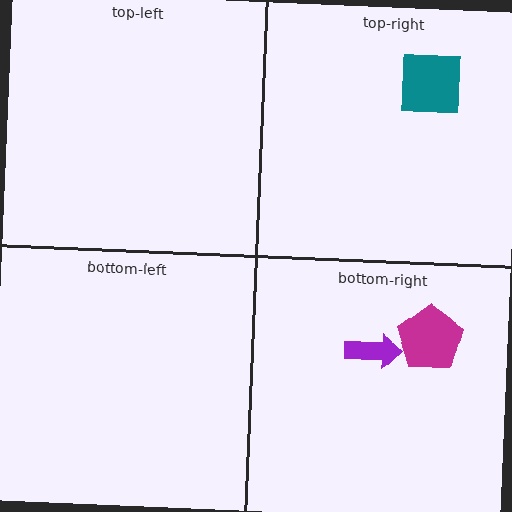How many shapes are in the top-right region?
1.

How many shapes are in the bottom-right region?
2.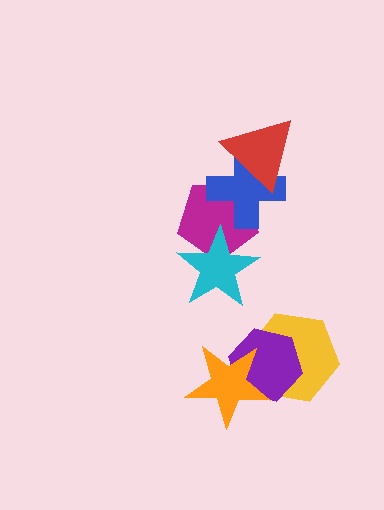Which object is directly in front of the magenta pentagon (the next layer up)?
The blue cross is directly in front of the magenta pentagon.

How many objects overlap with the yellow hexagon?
2 objects overlap with the yellow hexagon.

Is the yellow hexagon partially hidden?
Yes, it is partially covered by another shape.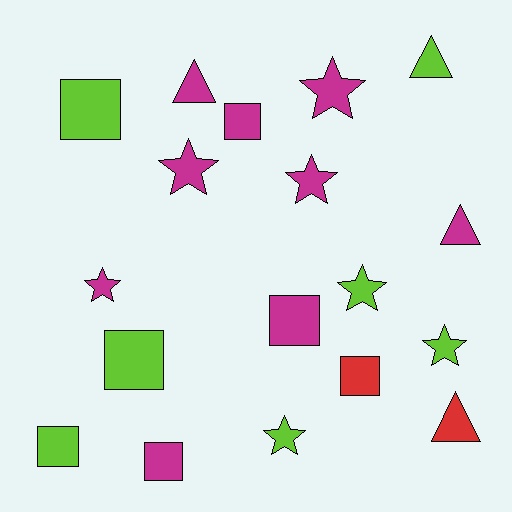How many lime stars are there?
There are 3 lime stars.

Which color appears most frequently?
Magenta, with 9 objects.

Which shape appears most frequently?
Square, with 7 objects.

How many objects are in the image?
There are 18 objects.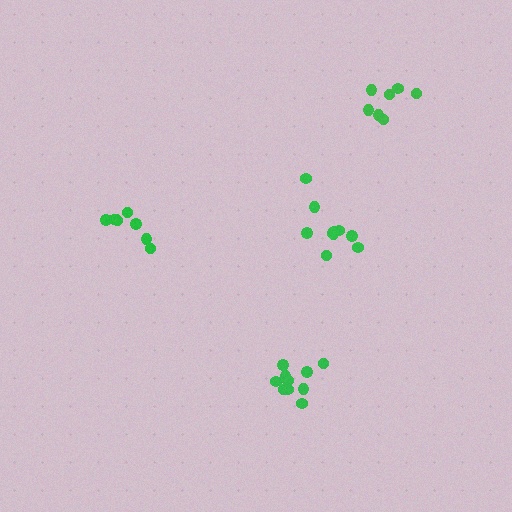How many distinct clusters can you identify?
There are 4 distinct clusters.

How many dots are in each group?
Group 1: 10 dots, Group 2: 10 dots, Group 3: 8 dots, Group 4: 7 dots (35 total).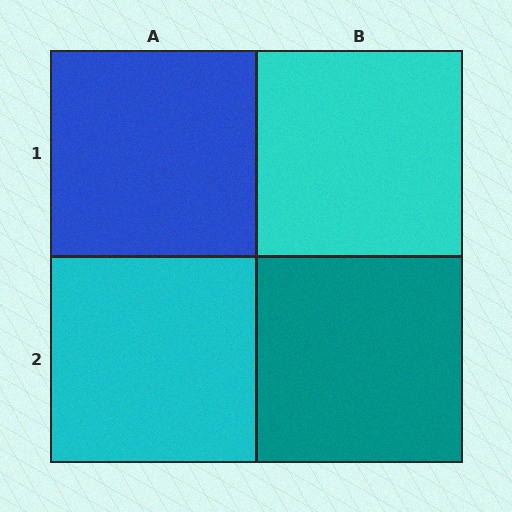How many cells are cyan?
2 cells are cyan.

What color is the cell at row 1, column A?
Blue.